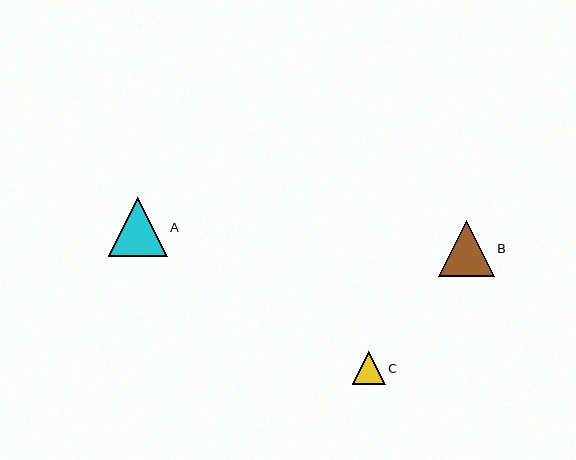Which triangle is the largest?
Triangle A is the largest with a size of approximately 59 pixels.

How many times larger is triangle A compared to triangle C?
Triangle A is approximately 1.8 times the size of triangle C.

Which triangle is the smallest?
Triangle C is the smallest with a size of approximately 33 pixels.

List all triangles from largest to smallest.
From largest to smallest: A, B, C.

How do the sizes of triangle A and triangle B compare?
Triangle A and triangle B are approximately the same size.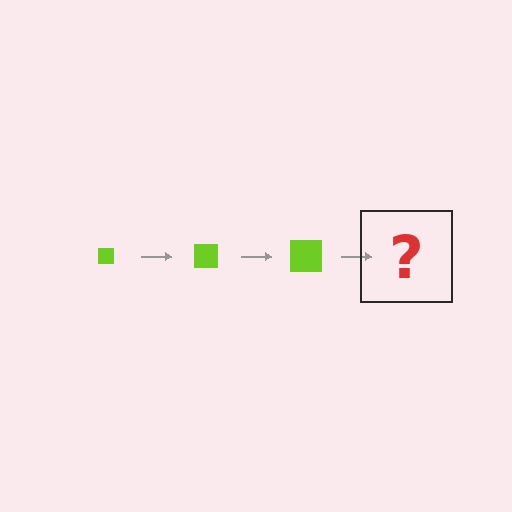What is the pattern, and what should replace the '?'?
The pattern is that the square gets progressively larger each step. The '?' should be a lime square, larger than the previous one.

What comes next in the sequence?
The next element should be a lime square, larger than the previous one.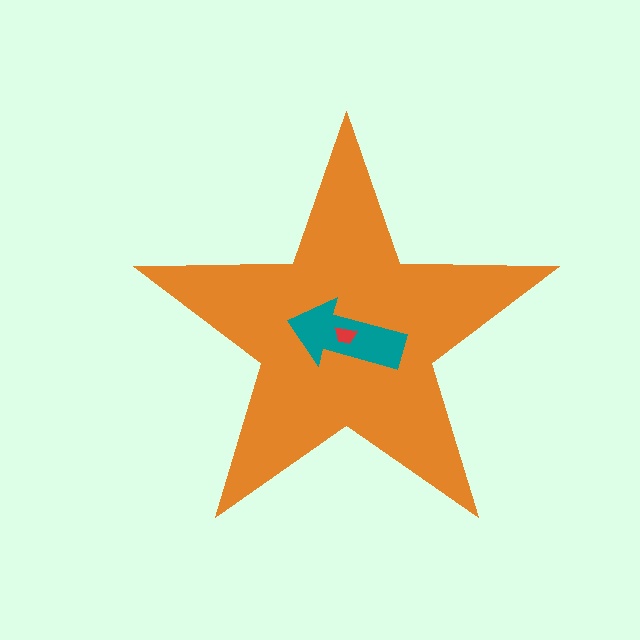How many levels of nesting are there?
3.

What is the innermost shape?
The red trapezoid.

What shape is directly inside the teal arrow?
The red trapezoid.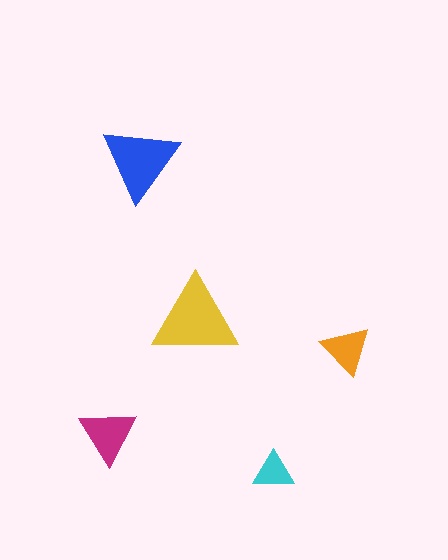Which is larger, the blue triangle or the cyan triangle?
The blue one.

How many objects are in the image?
There are 5 objects in the image.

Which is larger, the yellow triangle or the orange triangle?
The yellow one.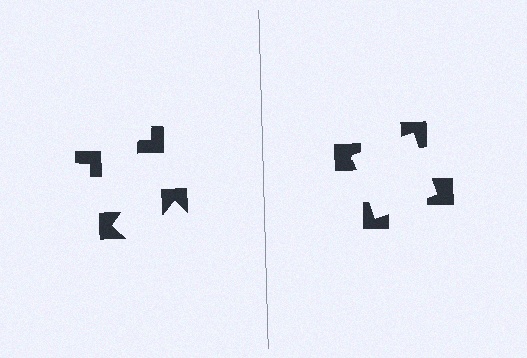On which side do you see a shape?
An illusory square appears on the right side. On the left side the wedge cuts are rotated, so no coherent shape forms.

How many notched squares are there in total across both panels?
8 — 4 on each side.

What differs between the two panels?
The notched squares are positioned identically on both sides; only the wedge orientations differ. On the right they align to a square; on the left they are misaligned.